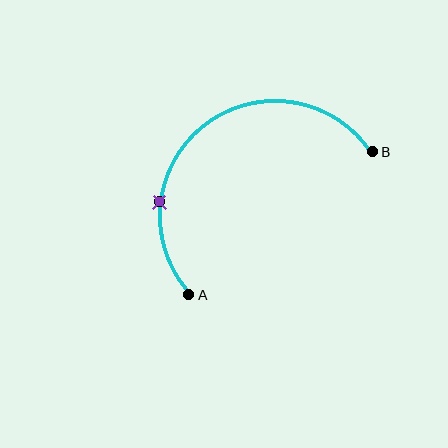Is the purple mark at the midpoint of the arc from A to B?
No. The purple mark lies on the arc but is closer to endpoint A. The arc midpoint would be at the point on the curve equidistant along the arc from both A and B.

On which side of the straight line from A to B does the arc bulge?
The arc bulges above and to the left of the straight line connecting A and B.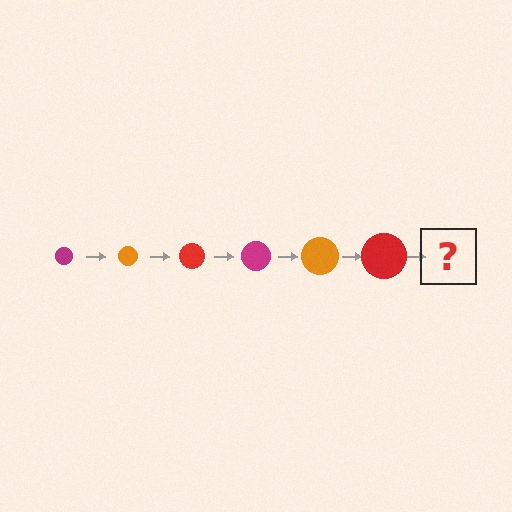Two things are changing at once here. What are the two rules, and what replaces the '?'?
The two rules are that the circle grows larger each step and the color cycles through magenta, orange, and red. The '?' should be a magenta circle, larger than the previous one.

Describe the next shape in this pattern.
It should be a magenta circle, larger than the previous one.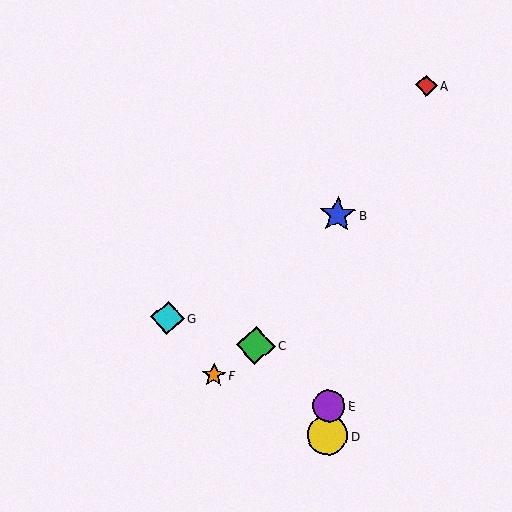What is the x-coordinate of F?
Object F is at x≈214.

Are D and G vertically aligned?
No, D is at x≈328 and G is at x≈168.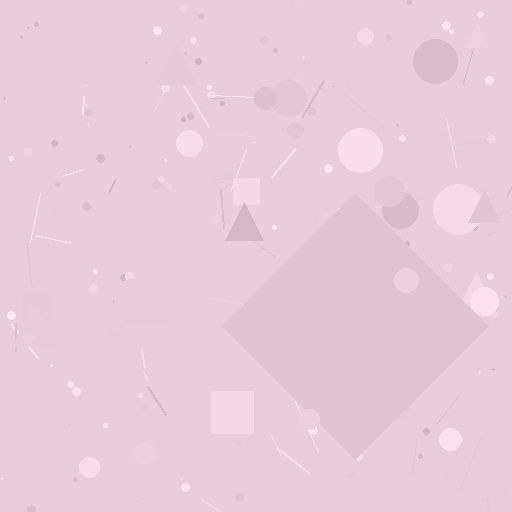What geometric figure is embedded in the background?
A diamond is embedded in the background.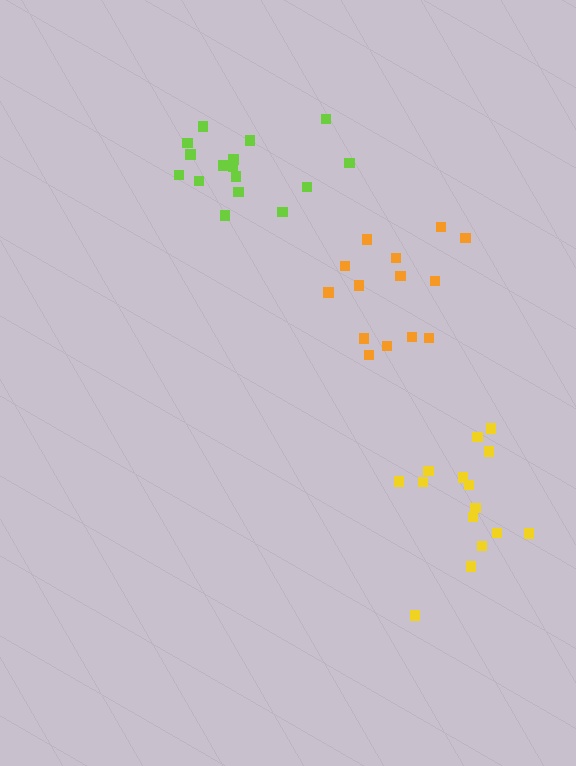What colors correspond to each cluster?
The clusters are colored: orange, yellow, lime.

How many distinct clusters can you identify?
There are 3 distinct clusters.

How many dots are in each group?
Group 1: 14 dots, Group 2: 15 dots, Group 3: 16 dots (45 total).